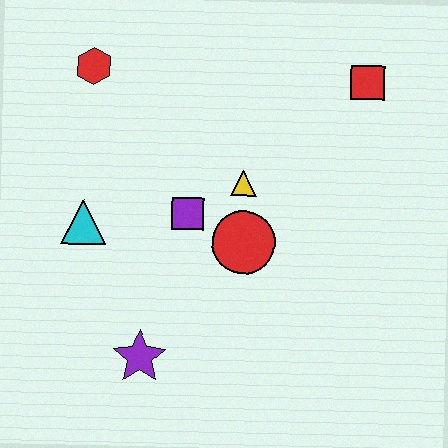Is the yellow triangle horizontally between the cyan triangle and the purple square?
No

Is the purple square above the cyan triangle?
Yes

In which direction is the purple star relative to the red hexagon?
The purple star is below the red hexagon.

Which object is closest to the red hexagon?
The cyan triangle is closest to the red hexagon.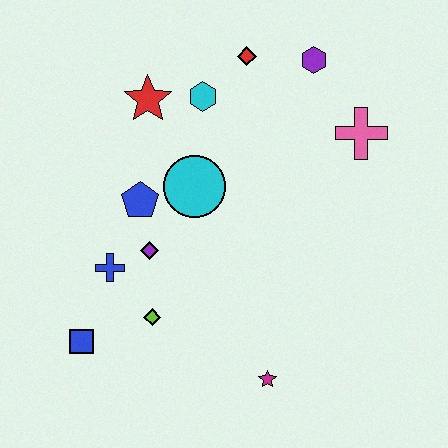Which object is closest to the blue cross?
The purple diamond is closest to the blue cross.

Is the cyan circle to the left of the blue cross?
No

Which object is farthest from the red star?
The magenta star is farthest from the red star.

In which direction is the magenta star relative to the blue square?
The magenta star is to the right of the blue square.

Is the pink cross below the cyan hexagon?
Yes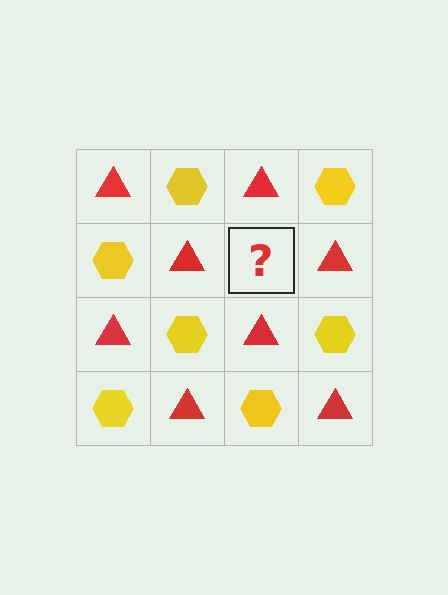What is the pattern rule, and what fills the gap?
The rule is that it alternates red triangle and yellow hexagon in a checkerboard pattern. The gap should be filled with a yellow hexagon.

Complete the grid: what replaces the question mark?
The question mark should be replaced with a yellow hexagon.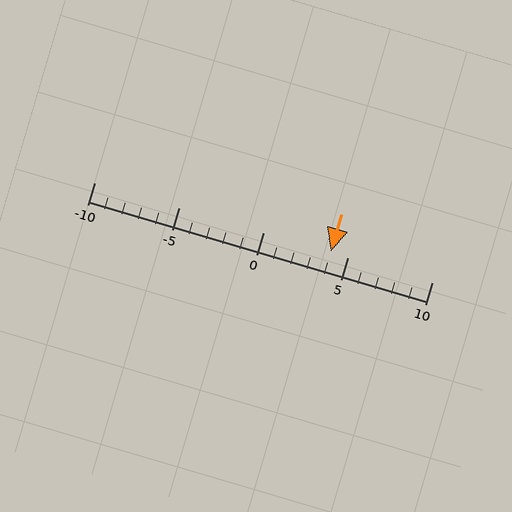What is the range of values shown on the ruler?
The ruler shows values from -10 to 10.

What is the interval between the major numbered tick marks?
The major tick marks are spaced 5 units apart.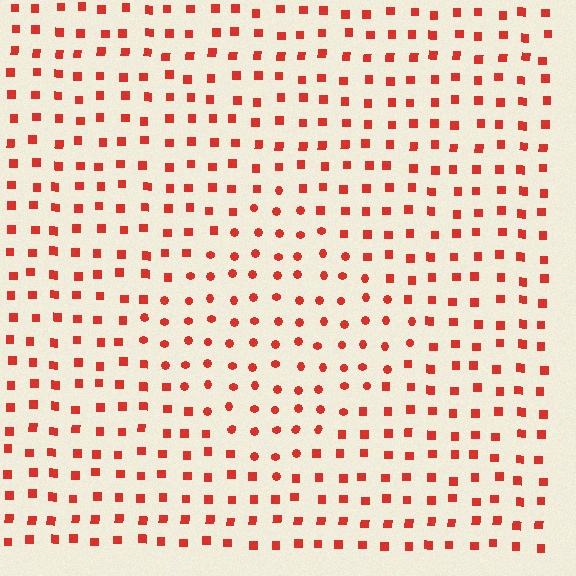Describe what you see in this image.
The image is filled with small red elements arranged in a uniform grid. A diamond-shaped region contains circles, while the surrounding area contains squares. The boundary is defined purely by the change in element shape.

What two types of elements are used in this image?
The image uses circles inside the diamond region and squares outside it.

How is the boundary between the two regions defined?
The boundary is defined by a change in element shape: circles inside vs. squares outside. All elements share the same color and spacing.